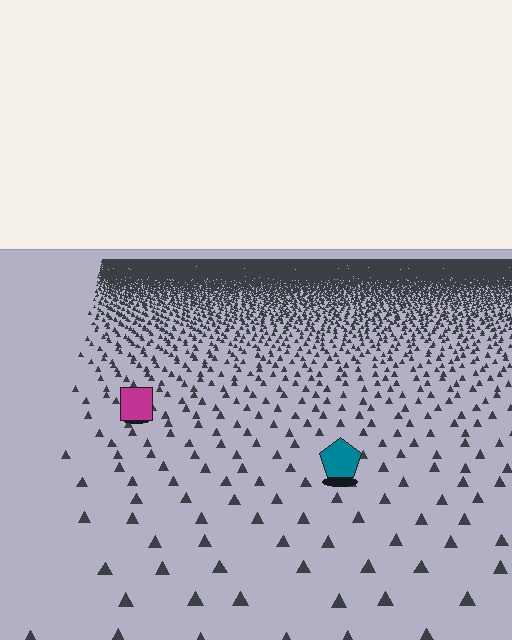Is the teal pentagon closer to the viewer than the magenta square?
Yes. The teal pentagon is closer — you can tell from the texture gradient: the ground texture is coarser near it.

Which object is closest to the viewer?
The teal pentagon is closest. The texture marks near it are larger and more spread out.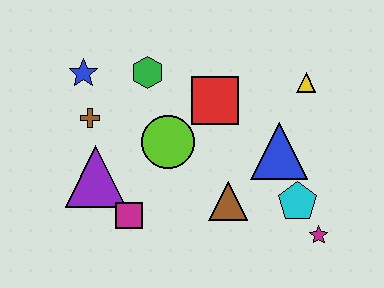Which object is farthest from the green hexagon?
The magenta star is farthest from the green hexagon.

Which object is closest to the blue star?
The brown cross is closest to the blue star.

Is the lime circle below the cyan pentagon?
No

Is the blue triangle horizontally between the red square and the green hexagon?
No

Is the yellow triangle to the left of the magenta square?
No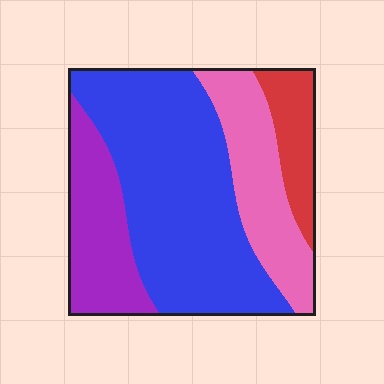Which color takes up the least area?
Red, at roughly 10%.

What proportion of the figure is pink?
Pink takes up about one fifth (1/5) of the figure.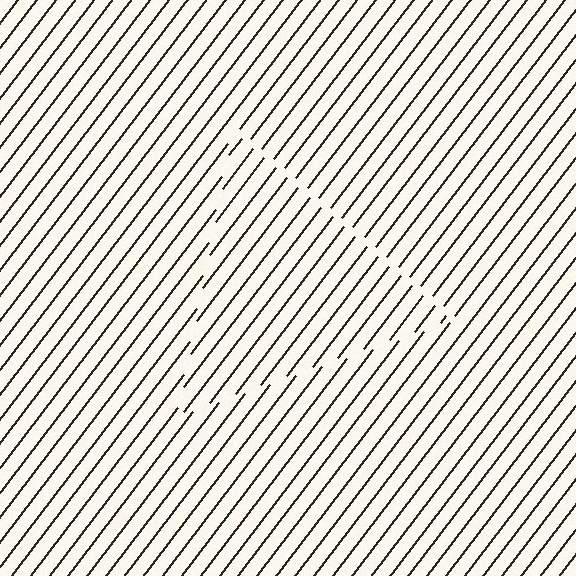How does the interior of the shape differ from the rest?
The interior of the shape contains the same grating, shifted by half a period — the contour is defined by the phase discontinuity where line-ends from the inner and outer gratings abut.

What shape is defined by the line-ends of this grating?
An illusory triangle. The interior of the shape contains the same grating, shifted by half a period — the contour is defined by the phase discontinuity where line-ends from the inner and outer gratings abut.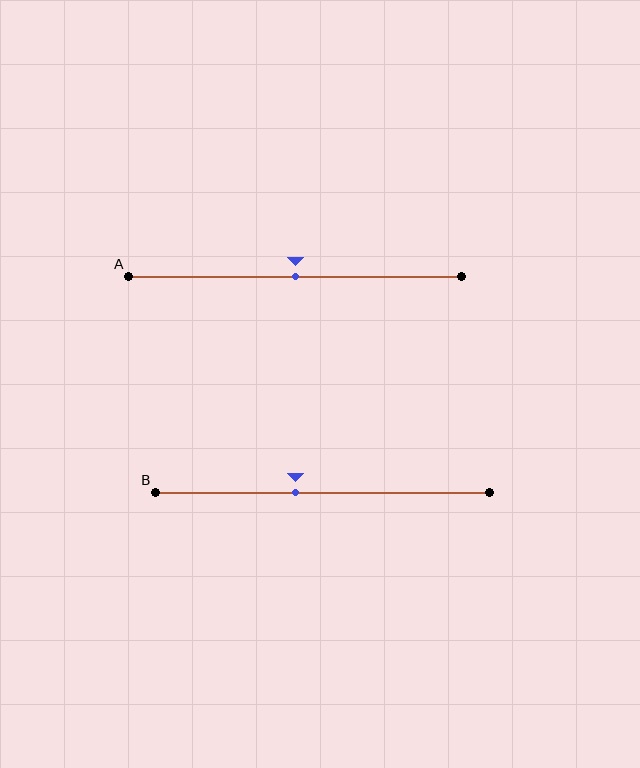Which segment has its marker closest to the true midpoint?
Segment A has its marker closest to the true midpoint.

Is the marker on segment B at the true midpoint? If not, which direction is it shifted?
No, the marker on segment B is shifted to the left by about 8% of the segment length.